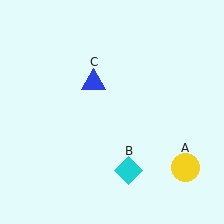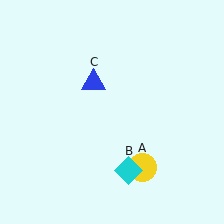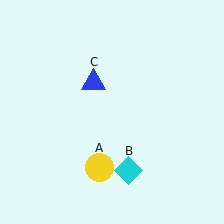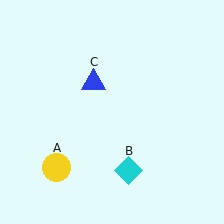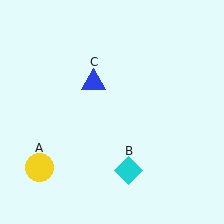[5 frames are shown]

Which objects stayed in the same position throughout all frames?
Cyan diamond (object B) and blue triangle (object C) remained stationary.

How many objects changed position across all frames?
1 object changed position: yellow circle (object A).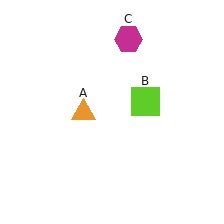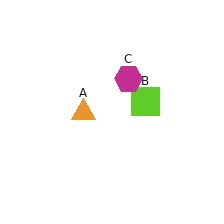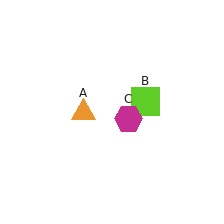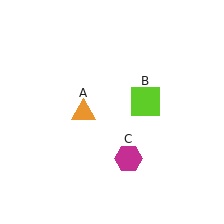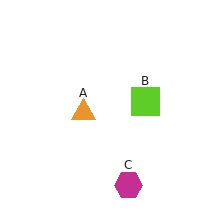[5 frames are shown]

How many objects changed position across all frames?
1 object changed position: magenta hexagon (object C).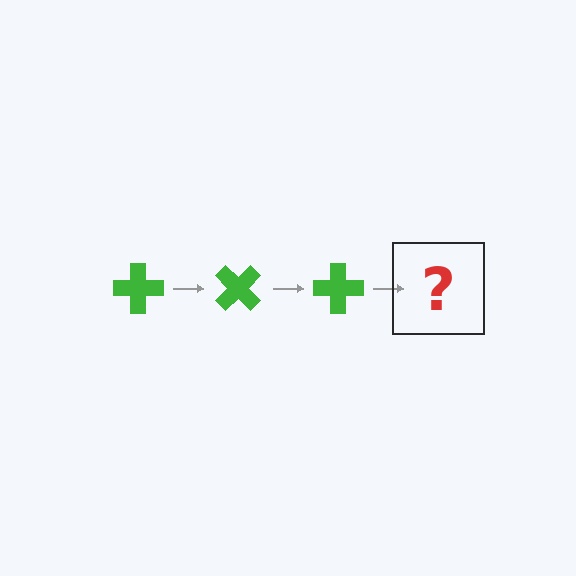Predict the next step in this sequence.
The next step is a green cross rotated 135 degrees.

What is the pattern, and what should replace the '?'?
The pattern is that the cross rotates 45 degrees each step. The '?' should be a green cross rotated 135 degrees.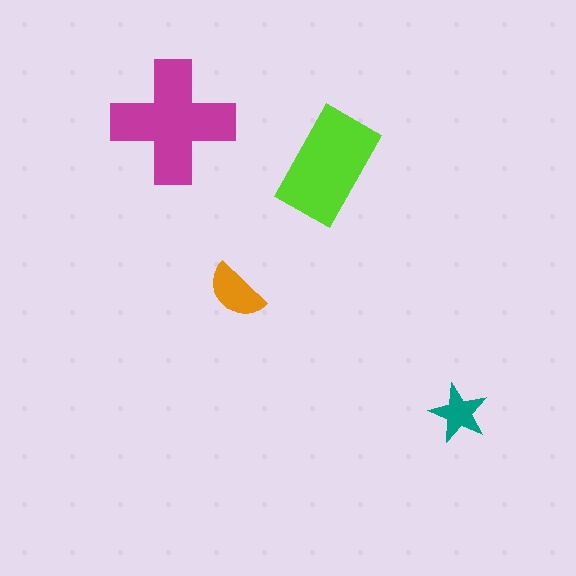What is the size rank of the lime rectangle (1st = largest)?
2nd.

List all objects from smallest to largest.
The teal star, the orange semicircle, the lime rectangle, the magenta cross.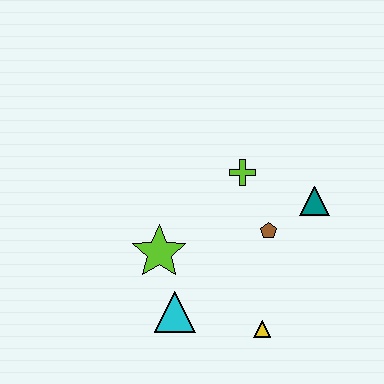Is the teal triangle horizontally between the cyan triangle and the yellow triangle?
No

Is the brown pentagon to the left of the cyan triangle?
No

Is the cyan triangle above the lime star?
No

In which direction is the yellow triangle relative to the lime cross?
The yellow triangle is below the lime cross.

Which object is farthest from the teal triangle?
The cyan triangle is farthest from the teal triangle.